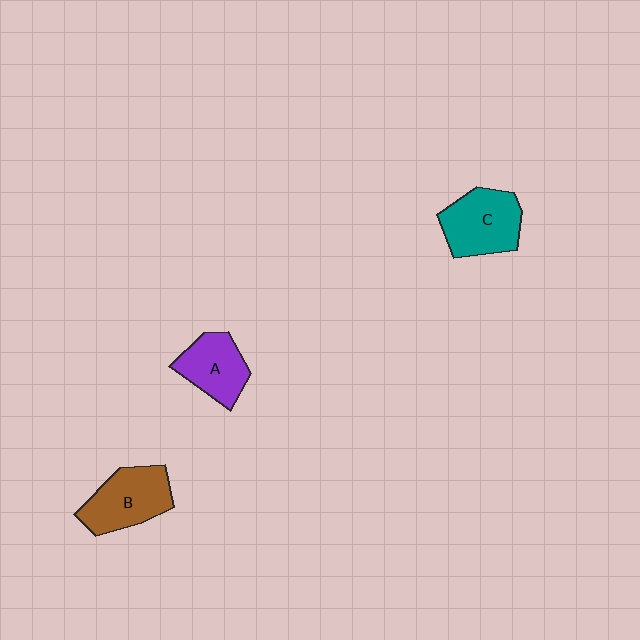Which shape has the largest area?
Shape C (teal).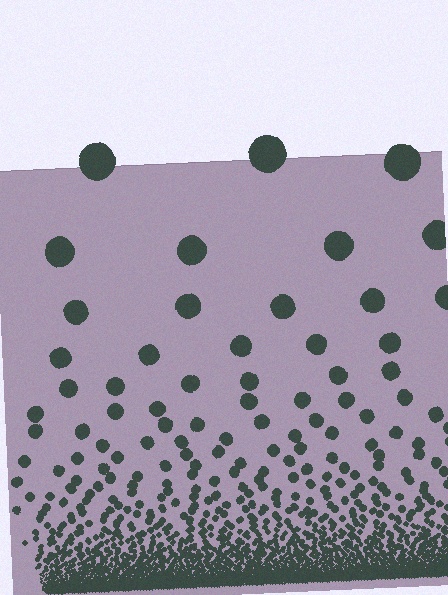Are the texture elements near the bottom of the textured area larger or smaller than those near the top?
Smaller. The gradient is inverted — elements near the bottom are smaller and denser.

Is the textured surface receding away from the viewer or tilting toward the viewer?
The surface appears to tilt toward the viewer. Texture elements get larger and sparser toward the top.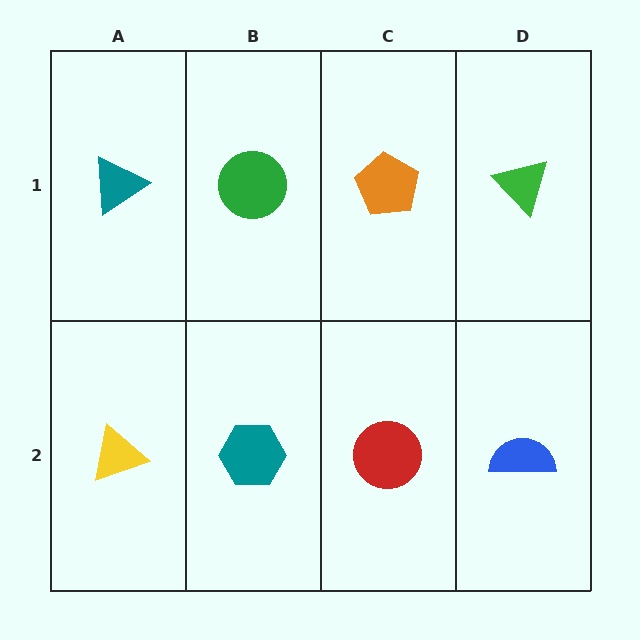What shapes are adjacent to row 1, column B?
A teal hexagon (row 2, column B), a teal triangle (row 1, column A), an orange pentagon (row 1, column C).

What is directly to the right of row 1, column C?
A green triangle.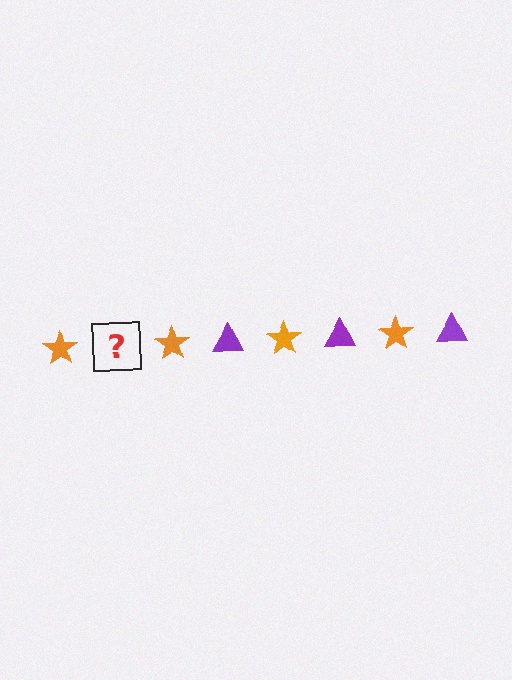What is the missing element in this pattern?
The missing element is a purple triangle.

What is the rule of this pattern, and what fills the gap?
The rule is that the pattern alternates between orange star and purple triangle. The gap should be filled with a purple triangle.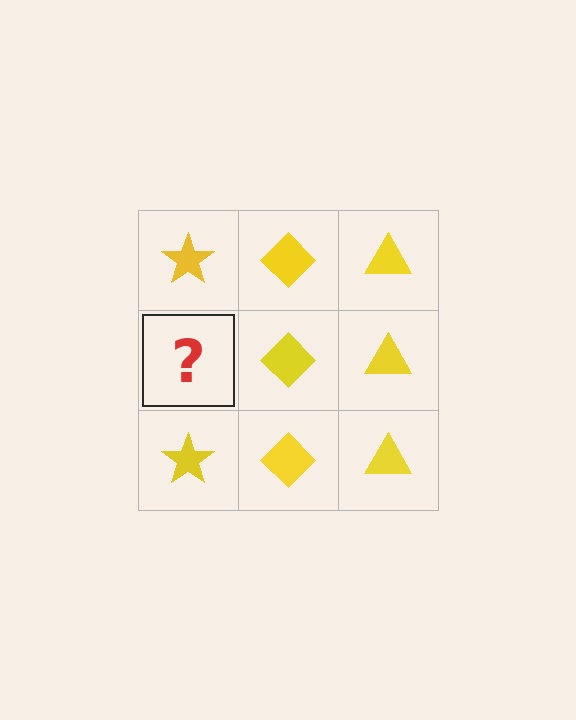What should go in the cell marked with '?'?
The missing cell should contain a yellow star.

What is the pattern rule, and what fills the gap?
The rule is that each column has a consistent shape. The gap should be filled with a yellow star.